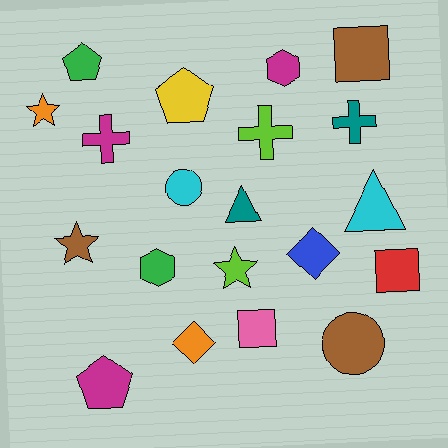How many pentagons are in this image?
There are 3 pentagons.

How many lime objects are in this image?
There are 2 lime objects.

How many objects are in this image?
There are 20 objects.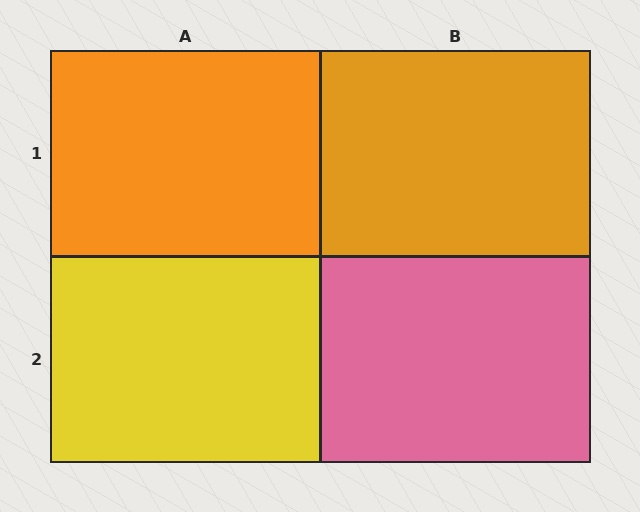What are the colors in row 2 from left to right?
Yellow, pink.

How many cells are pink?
1 cell is pink.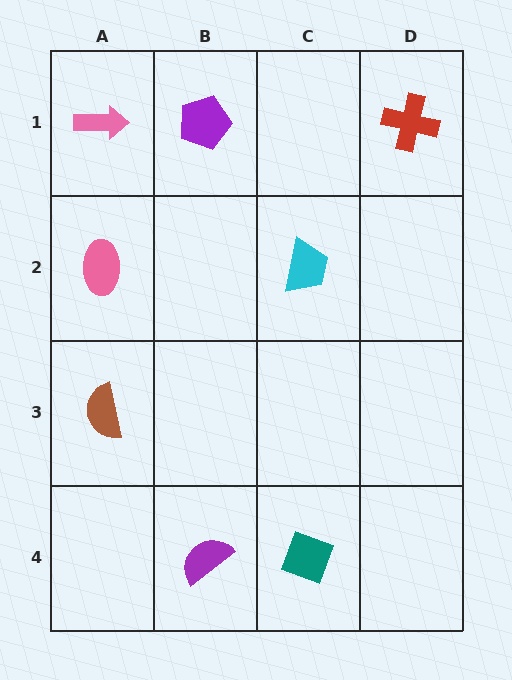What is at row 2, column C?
A cyan trapezoid.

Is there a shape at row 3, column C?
No, that cell is empty.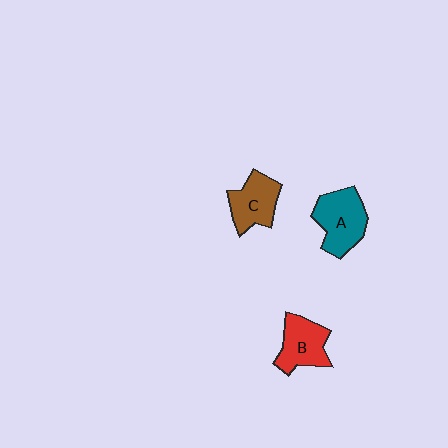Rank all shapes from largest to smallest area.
From largest to smallest: A (teal), B (red), C (brown).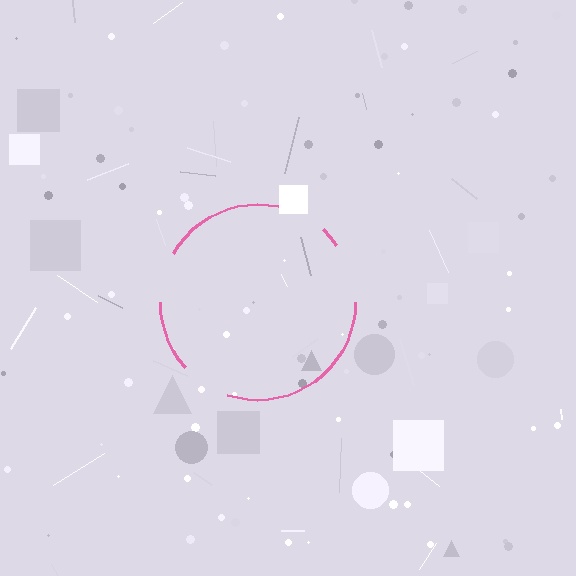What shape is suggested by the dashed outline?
The dashed outline suggests a circle.